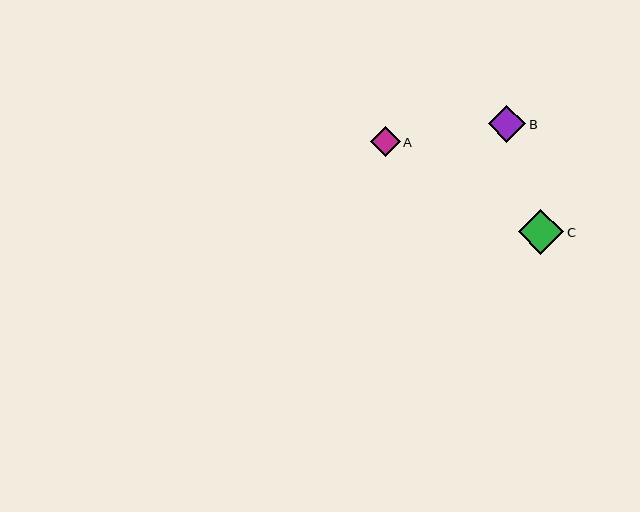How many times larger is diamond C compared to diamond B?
Diamond C is approximately 1.2 times the size of diamond B.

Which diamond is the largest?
Diamond C is the largest with a size of approximately 45 pixels.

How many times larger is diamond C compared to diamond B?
Diamond C is approximately 1.2 times the size of diamond B.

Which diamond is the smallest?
Diamond A is the smallest with a size of approximately 30 pixels.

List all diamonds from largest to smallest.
From largest to smallest: C, B, A.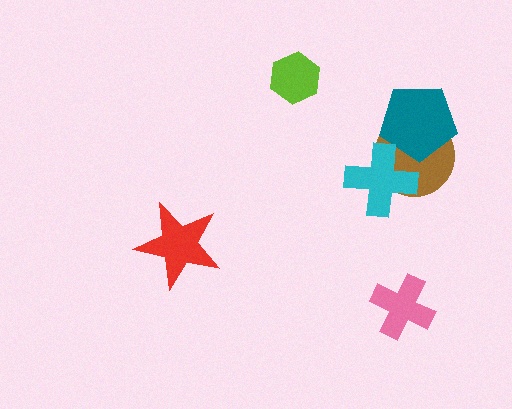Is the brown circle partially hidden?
Yes, it is partially covered by another shape.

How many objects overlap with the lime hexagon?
0 objects overlap with the lime hexagon.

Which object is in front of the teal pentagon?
The cyan cross is in front of the teal pentagon.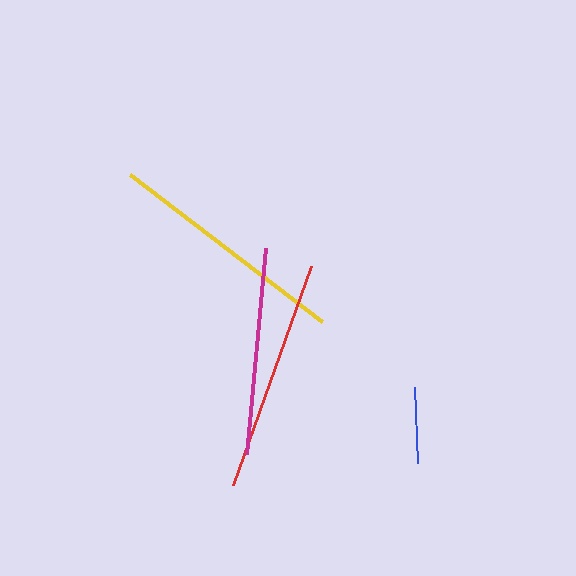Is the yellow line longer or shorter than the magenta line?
The yellow line is longer than the magenta line.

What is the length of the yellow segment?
The yellow segment is approximately 242 pixels long.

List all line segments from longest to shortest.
From longest to shortest: yellow, red, magenta, blue.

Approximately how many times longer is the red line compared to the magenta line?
The red line is approximately 1.1 times the length of the magenta line.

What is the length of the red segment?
The red segment is approximately 233 pixels long.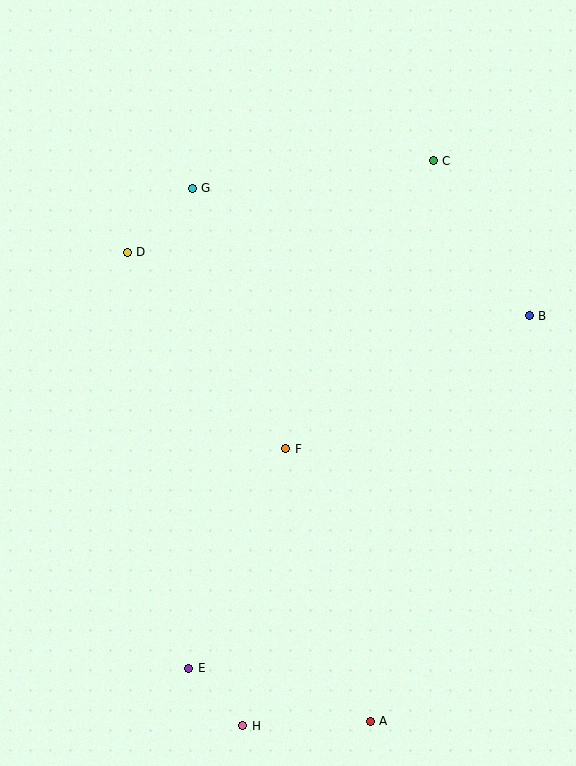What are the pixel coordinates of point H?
Point H is at (243, 726).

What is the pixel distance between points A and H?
The distance between A and H is 128 pixels.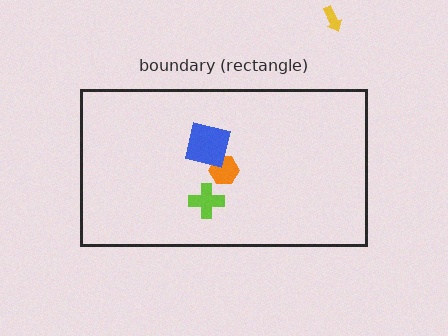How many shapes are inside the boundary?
3 inside, 1 outside.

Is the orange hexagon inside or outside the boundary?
Inside.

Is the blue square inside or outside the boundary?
Inside.